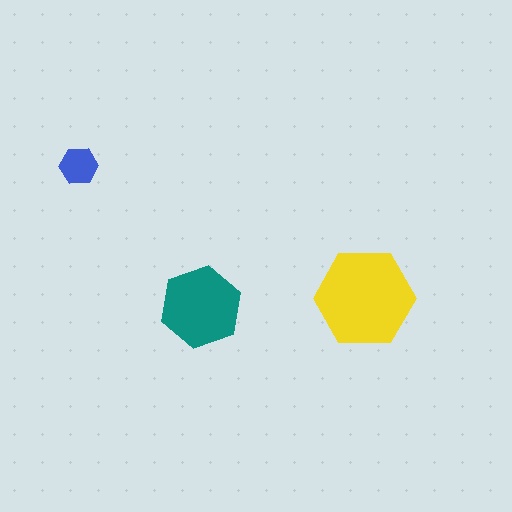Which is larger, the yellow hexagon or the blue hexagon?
The yellow one.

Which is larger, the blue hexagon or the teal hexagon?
The teal one.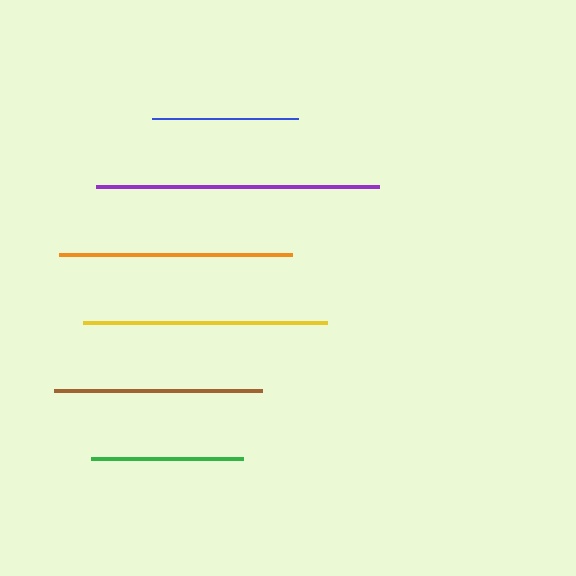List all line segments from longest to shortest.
From longest to shortest: purple, yellow, orange, brown, green, blue.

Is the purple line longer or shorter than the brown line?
The purple line is longer than the brown line.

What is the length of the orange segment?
The orange segment is approximately 233 pixels long.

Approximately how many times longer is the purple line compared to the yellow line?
The purple line is approximately 1.2 times the length of the yellow line.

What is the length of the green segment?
The green segment is approximately 151 pixels long.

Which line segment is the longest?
The purple line is the longest at approximately 283 pixels.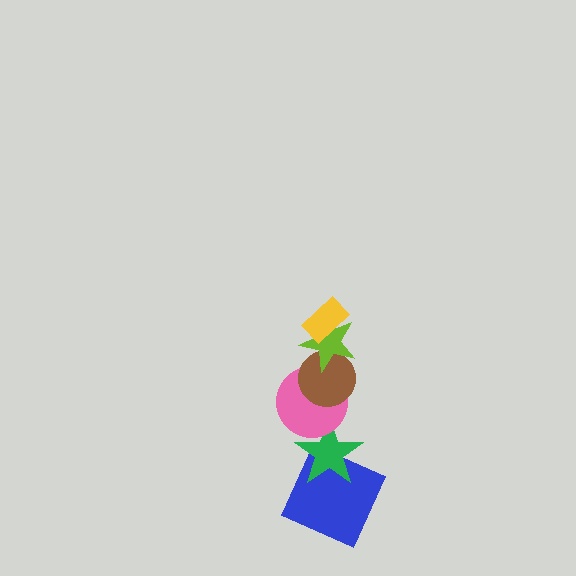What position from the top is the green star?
The green star is 5th from the top.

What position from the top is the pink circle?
The pink circle is 4th from the top.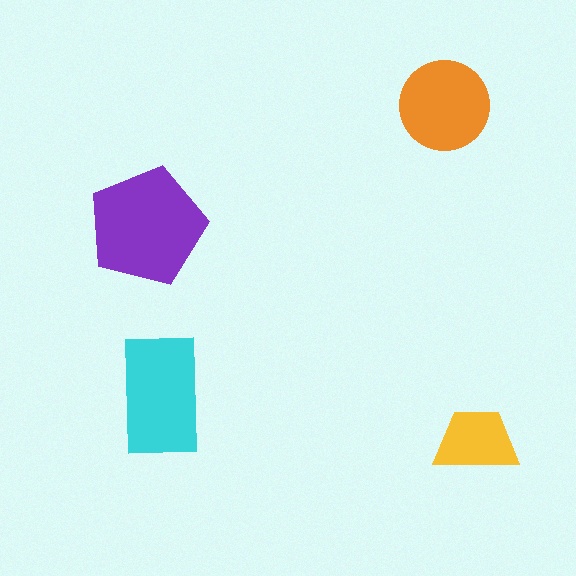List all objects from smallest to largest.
The yellow trapezoid, the orange circle, the cyan rectangle, the purple pentagon.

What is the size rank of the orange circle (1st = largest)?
3rd.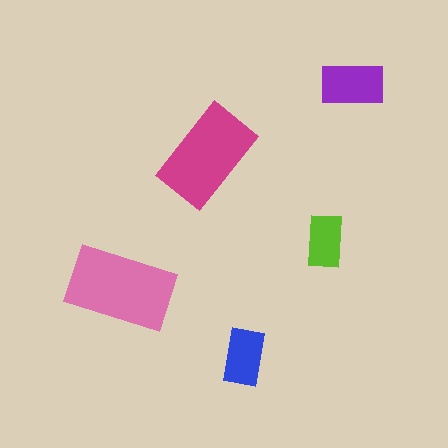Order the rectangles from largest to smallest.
the pink one, the magenta one, the purple one, the blue one, the lime one.